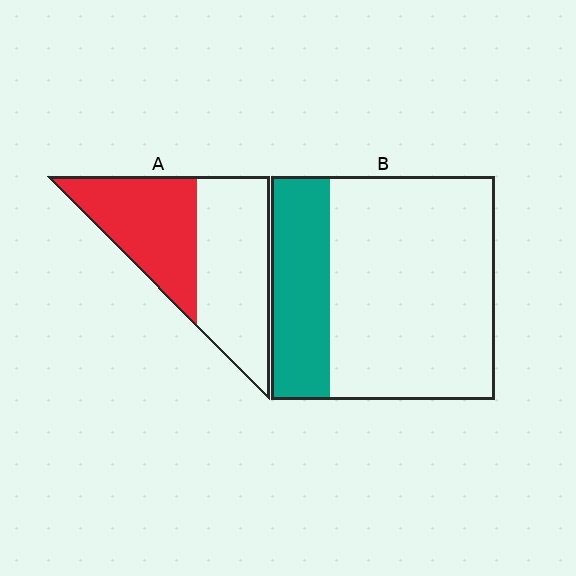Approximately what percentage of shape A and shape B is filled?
A is approximately 45% and B is approximately 25%.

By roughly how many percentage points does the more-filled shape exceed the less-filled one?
By roughly 20 percentage points (A over B).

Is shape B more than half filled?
No.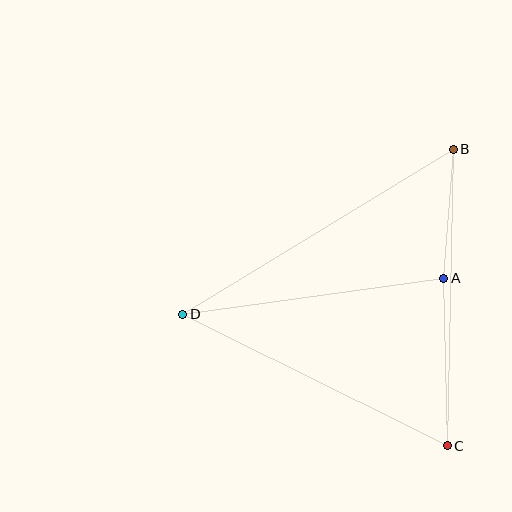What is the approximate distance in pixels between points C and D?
The distance between C and D is approximately 295 pixels.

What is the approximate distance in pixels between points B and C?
The distance between B and C is approximately 296 pixels.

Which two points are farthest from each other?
Points B and D are farthest from each other.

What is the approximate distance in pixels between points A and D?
The distance between A and D is approximately 263 pixels.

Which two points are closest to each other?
Points A and B are closest to each other.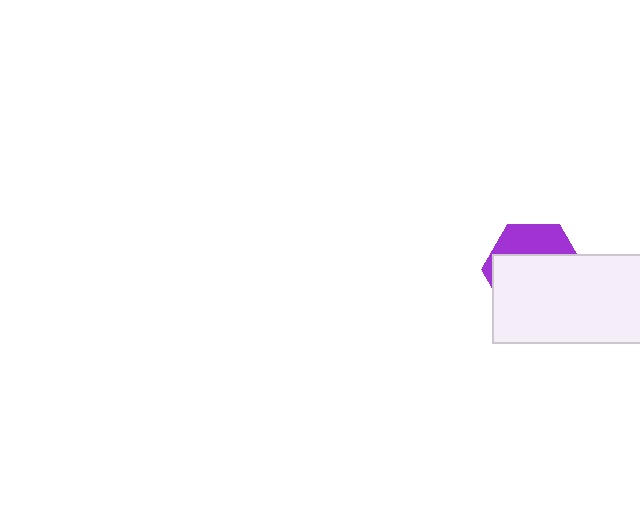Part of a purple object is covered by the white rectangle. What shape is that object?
It is a hexagon.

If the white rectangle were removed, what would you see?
You would see the complete purple hexagon.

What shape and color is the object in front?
The object in front is a white rectangle.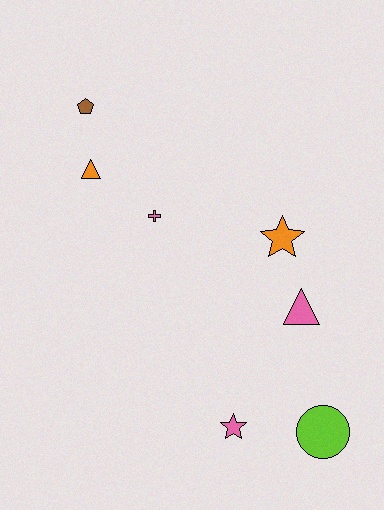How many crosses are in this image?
There is 1 cross.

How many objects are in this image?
There are 7 objects.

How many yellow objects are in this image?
There are no yellow objects.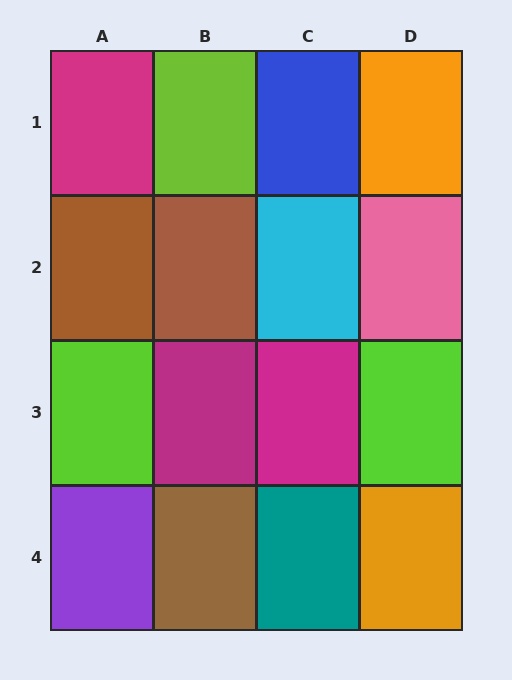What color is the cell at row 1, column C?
Blue.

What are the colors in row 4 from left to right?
Purple, brown, teal, orange.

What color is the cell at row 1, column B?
Lime.